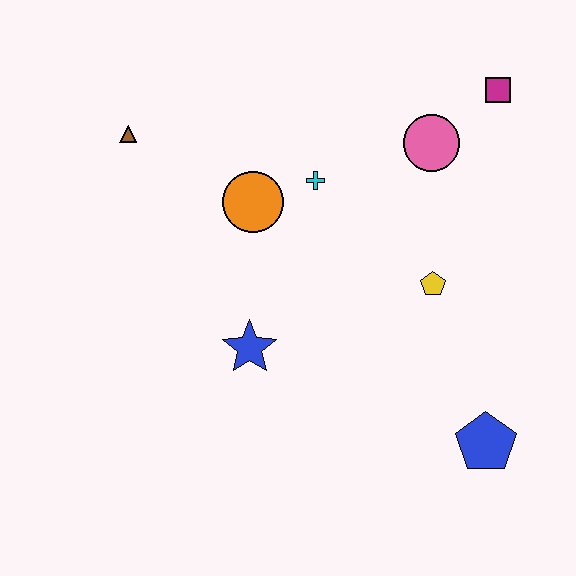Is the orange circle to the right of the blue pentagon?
No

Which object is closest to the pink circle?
The magenta square is closest to the pink circle.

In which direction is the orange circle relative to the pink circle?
The orange circle is to the left of the pink circle.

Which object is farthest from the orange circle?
The blue pentagon is farthest from the orange circle.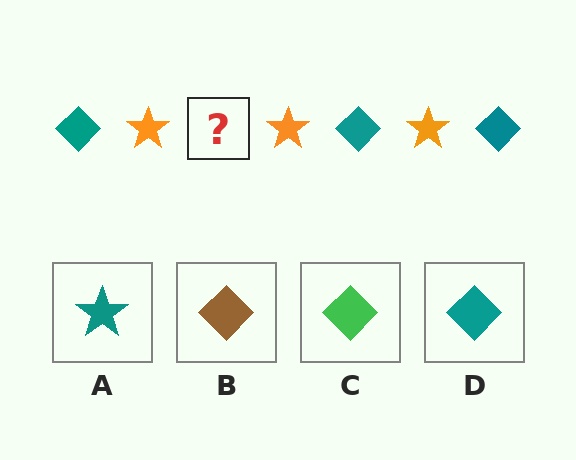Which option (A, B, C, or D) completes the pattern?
D.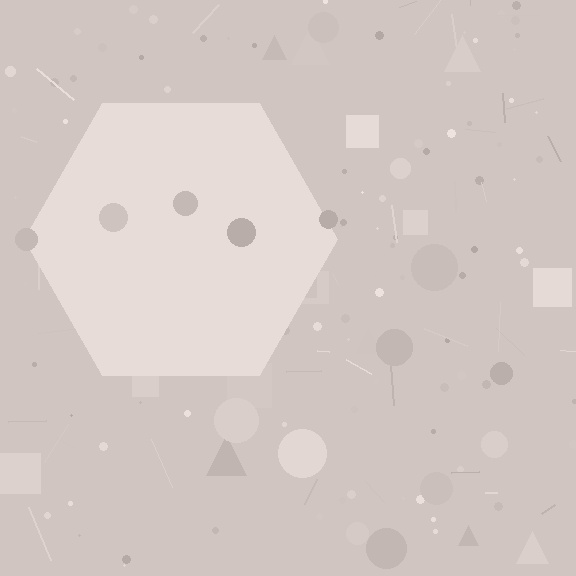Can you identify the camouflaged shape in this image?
The camouflaged shape is a hexagon.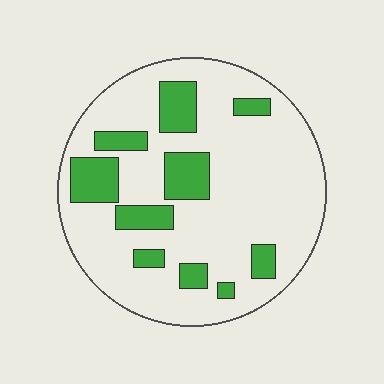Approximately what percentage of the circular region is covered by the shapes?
Approximately 20%.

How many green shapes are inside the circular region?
10.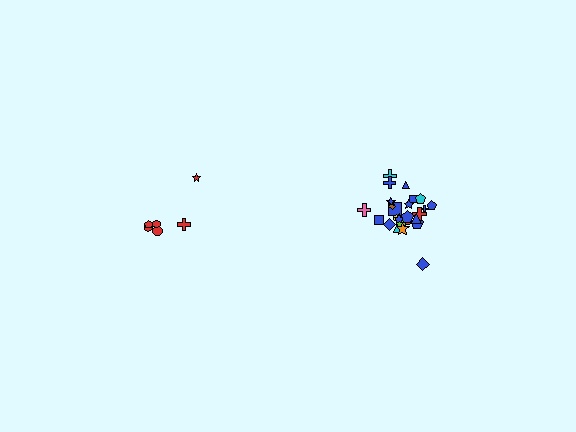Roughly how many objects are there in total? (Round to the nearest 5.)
Roughly 30 objects in total.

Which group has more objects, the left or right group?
The right group.